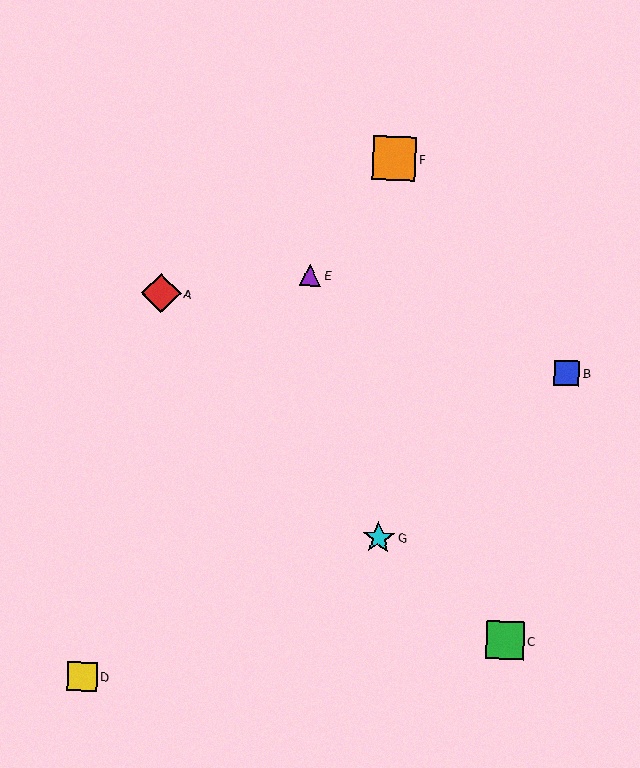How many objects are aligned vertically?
2 objects (F, G) are aligned vertically.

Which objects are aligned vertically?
Objects F, G are aligned vertically.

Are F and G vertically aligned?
Yes, both are at x≈394.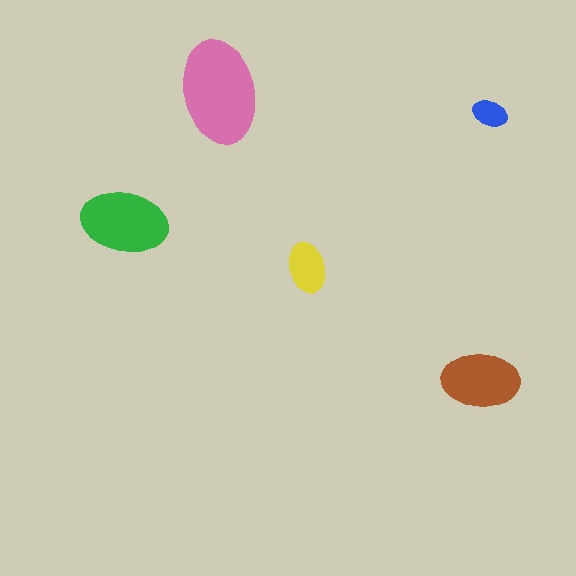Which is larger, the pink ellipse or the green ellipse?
The pink one.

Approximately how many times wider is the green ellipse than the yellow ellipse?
About 1.5 times wider.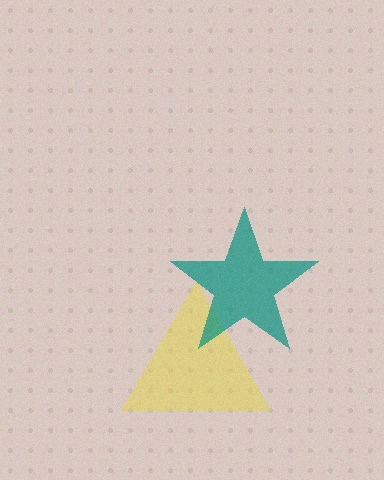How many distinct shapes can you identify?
There are 2 distinct shapes: a yellow triangle, a teal star.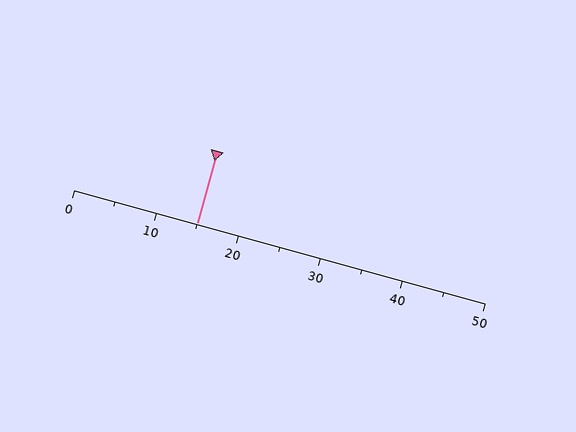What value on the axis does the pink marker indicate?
The marker indicates approximately 15.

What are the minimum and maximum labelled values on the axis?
The axis runs from 0 to 50.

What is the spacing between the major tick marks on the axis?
The major ticks are spaced 10 apart.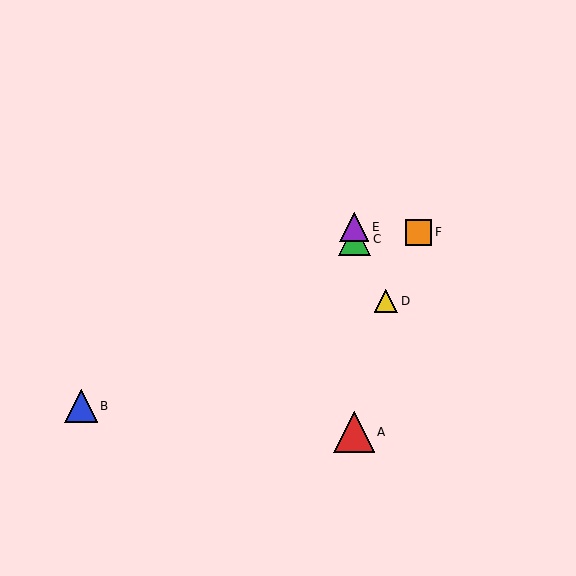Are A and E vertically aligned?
Yes, both are at x≈354.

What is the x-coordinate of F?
Object F is at x≈419.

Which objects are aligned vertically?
Objects A, C, E are aligned vertically.